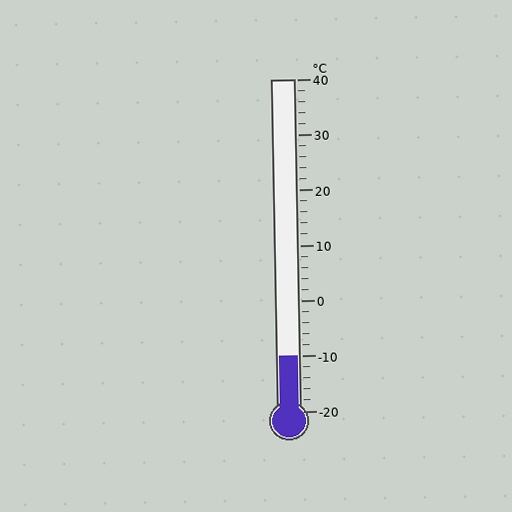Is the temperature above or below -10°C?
The temperature is at -10°C.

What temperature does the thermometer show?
The thermometer shows approximately -10°C.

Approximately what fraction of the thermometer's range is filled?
The thermometer is filled to approximately 15% of its range.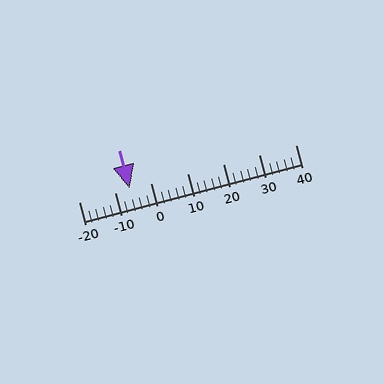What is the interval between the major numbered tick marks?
The major tick marks are spaced 10 units apart.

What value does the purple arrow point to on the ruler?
The purple arrow points to approximately -6.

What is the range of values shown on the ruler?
The ruler shows values from -20 to 40.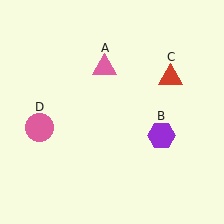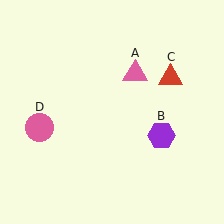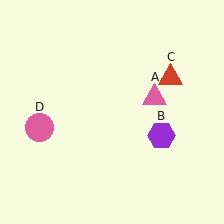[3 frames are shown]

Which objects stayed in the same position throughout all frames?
Purple hexagon (object B) and red triangle (object C) and pink circle (object D) remained stationary.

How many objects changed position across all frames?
1 object changed position: pink triangle (object A).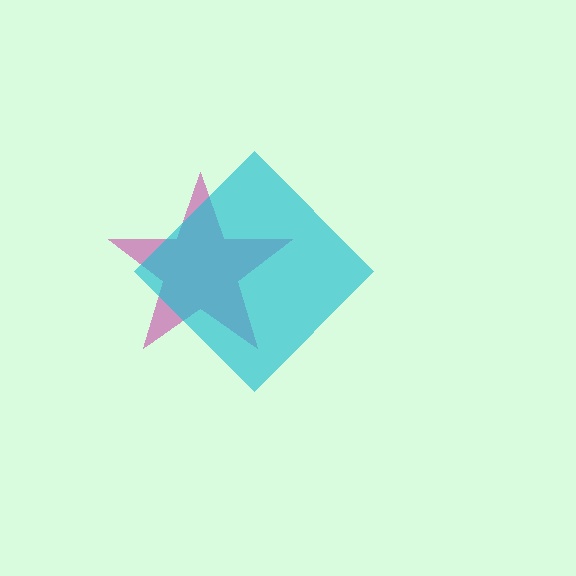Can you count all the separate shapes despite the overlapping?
Yes, there are 2 separate shapes.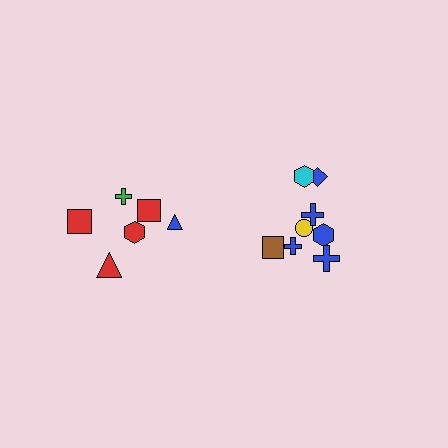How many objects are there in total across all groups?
There are 14 objects.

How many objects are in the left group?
There are 6 objects.